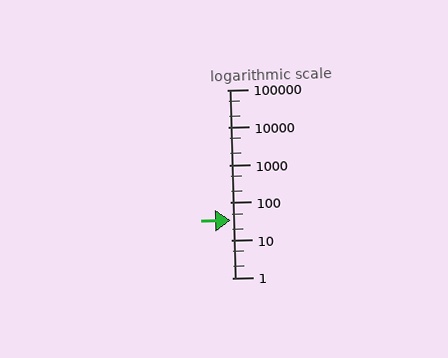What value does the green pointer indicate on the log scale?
The pointer indicates approximately 34.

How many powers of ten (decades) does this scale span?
The scale spans 5 decades, from 1 to 100000.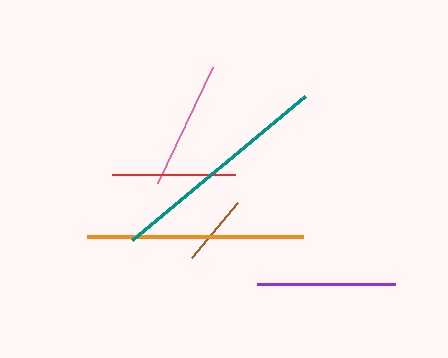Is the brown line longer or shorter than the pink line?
The pink line is longer than the brown line.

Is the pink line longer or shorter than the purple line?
The purple line is longer than the pink line.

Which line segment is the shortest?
The brown line is the shortest at approximately 72 pixels.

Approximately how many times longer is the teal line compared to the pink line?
The teal line is approximately 1.7 times the length of the pink line.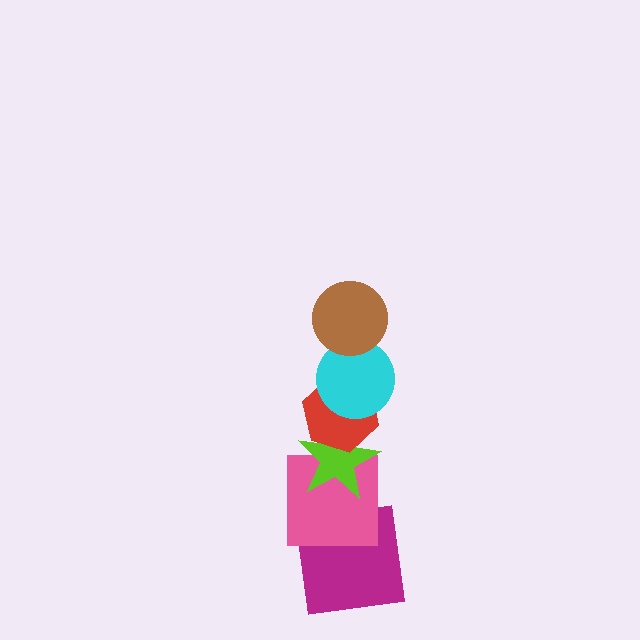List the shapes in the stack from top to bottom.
From top to bottom: the brown circle, the cyan circle, the red hexagon, the lime star, the pink square, the magenta square.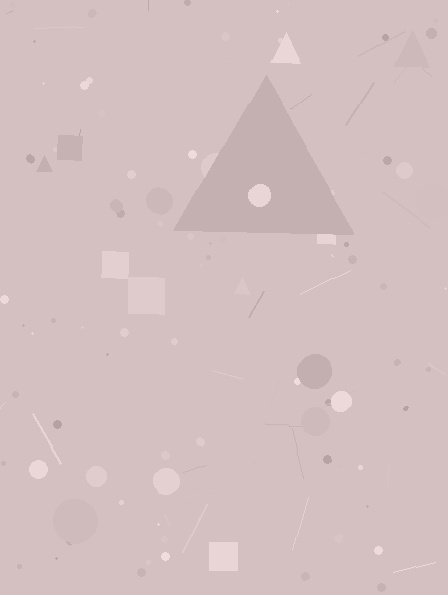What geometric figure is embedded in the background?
A triangle is embedded in the background.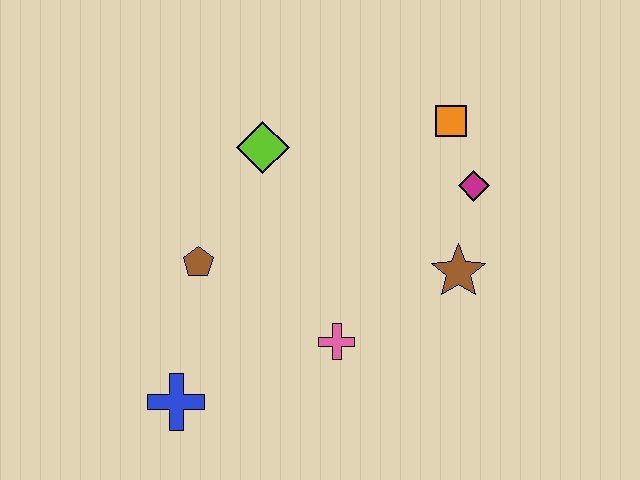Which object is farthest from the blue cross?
The orange square is farthest from the blue cross.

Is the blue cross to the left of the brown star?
Yes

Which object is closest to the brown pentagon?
The lime diamond is closest to the brown pentagon.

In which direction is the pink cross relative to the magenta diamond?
The pink cross is below the magenta diamond.